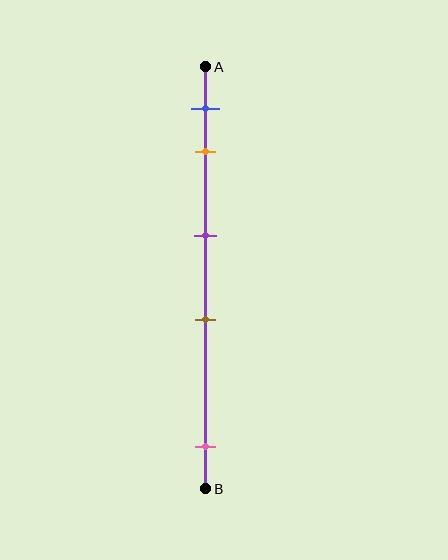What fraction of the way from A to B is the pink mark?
The pink mark is approximately 90% (0.9) of the way from A to B.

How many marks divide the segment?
There are 5 marks dividing the segment.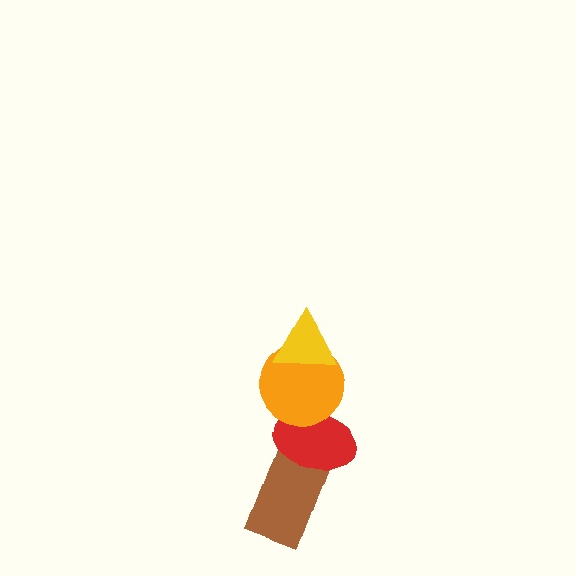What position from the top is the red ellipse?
The red ellipse is 3rd from the top.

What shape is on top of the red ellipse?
The orange circle is on top of the red ellipse.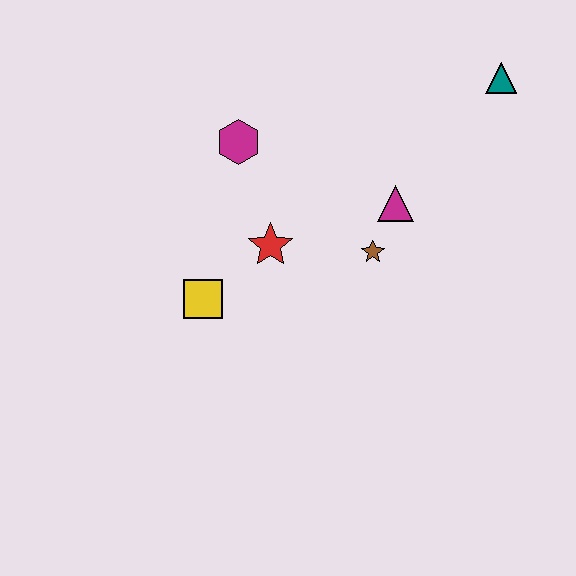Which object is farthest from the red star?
The teal triangle is farthest from the red star.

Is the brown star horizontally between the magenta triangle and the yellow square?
Yes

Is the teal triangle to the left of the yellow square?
No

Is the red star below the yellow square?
No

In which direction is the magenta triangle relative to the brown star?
The magenta triangle is above the brown star.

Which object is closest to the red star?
The yellow square is closest to the red star.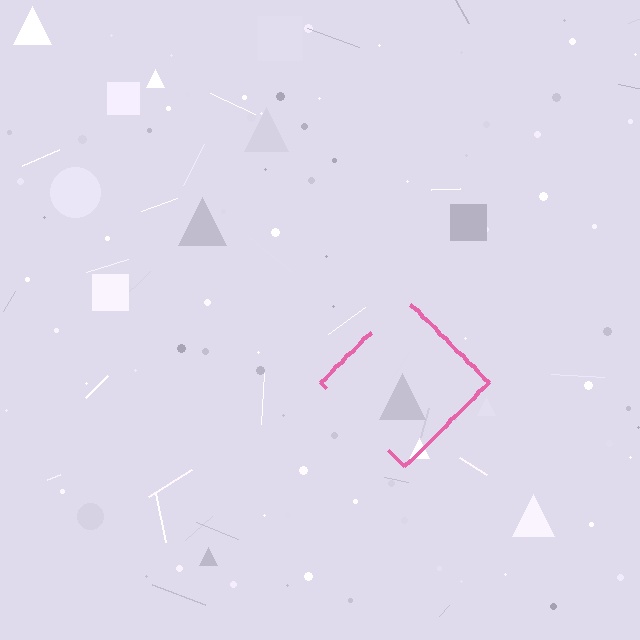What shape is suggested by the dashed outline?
The dashed outline suggests a diamond.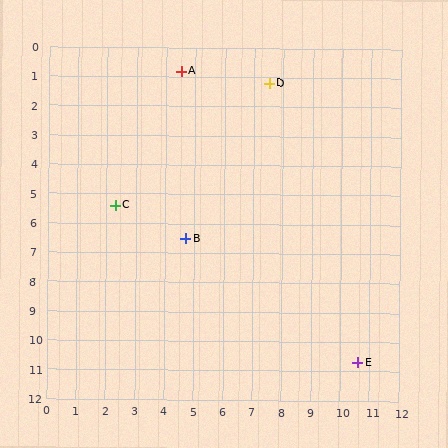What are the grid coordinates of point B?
Point B is at approximately (4.7, 6.5).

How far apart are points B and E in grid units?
Points B and E are about 7.2 grid units apart.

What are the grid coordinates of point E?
Point E is at approximately (10.6, 10.7).